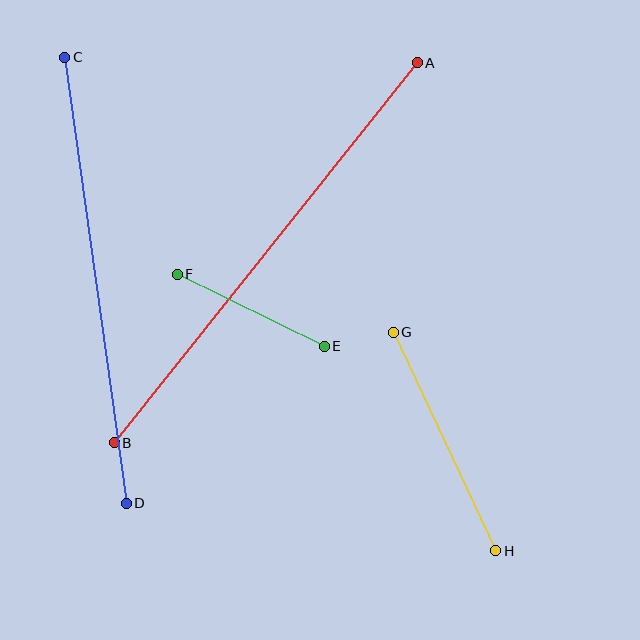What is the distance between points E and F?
The distance is approximately 164 pixels.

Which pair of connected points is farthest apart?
Points A and B are farthest apart.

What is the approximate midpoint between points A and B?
The midpoint is at approximately (266, 253) pixels.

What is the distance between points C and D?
The distance is approximately 450 pixels.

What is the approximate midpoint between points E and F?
The midpoint is at approximately (251, 310) pixels.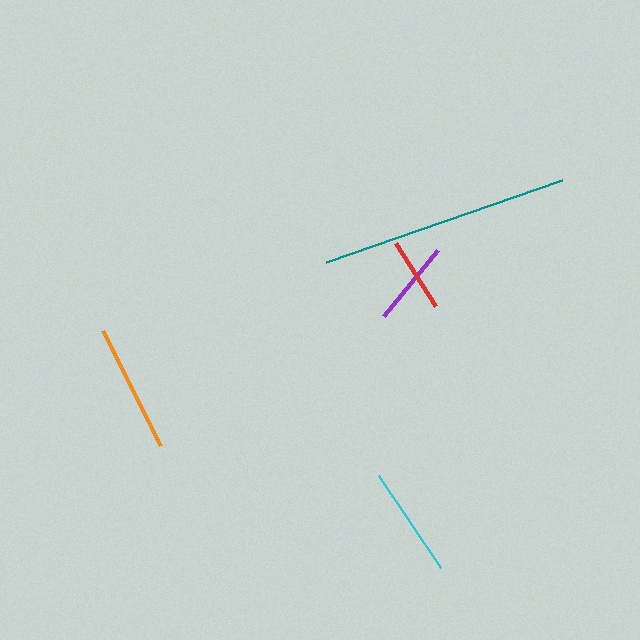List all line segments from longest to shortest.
From longest to shortest: teal, orange, cyan, purple, red.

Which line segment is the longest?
The teal line is the longest at approximately 250 pixels.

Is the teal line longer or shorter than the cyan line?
The teal line is longer than the cyan line.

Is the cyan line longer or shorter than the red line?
The cyan line is longer than the red line.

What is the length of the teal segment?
The teal segment is approximately 250 pixels long.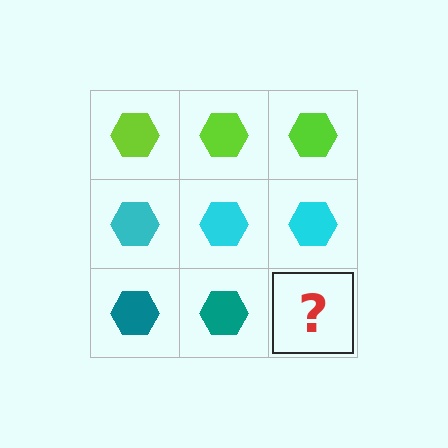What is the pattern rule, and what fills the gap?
The rule is that each row has a consistent color. The gap should be filled with a teal hexagon.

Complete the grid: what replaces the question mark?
The question mark should be replaced with a teal hexagon.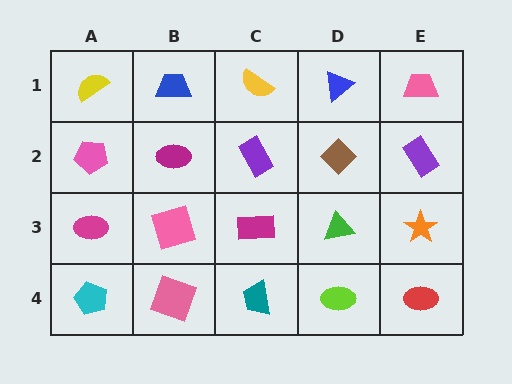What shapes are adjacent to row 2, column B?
A blue trapezoid (row 1, column B), a pink square (row 3, column B), a pink pentagon (row 2, column A), a purple rectangle (row 2, column C).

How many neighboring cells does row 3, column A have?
3.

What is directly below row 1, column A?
A pink pentagon.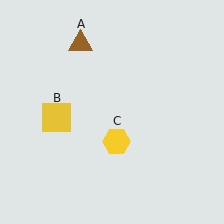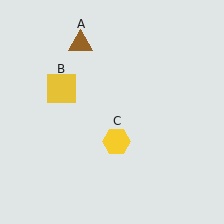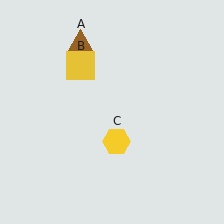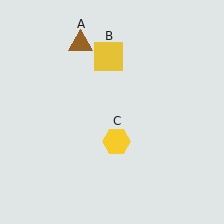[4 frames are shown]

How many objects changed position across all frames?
1 object changed position: yellow square (object B).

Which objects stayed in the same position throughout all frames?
Brown triangle (object A) and yellow hexagon (object C) remained stationary.